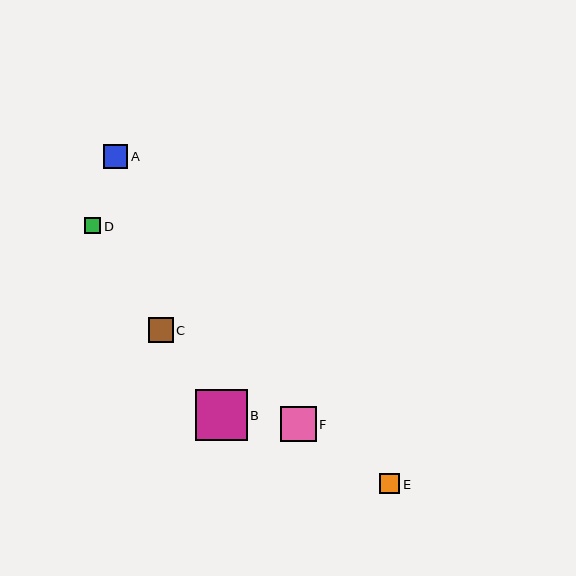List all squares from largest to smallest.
From largest to smallest: B, F, C, A, E, D.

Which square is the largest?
Square B is the largest with a size of approximately 52 pixels.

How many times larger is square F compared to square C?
Square F is approximately 1.4 times the size of square C.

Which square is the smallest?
Square D is the smallest with a size of approximately 17 pixels.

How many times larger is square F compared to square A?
Square F is approximately 1.5 times the size of square A.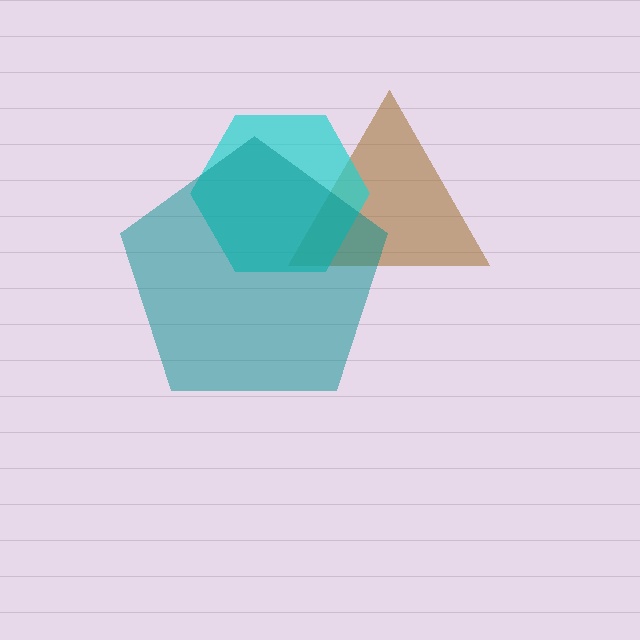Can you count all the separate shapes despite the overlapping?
Yes, there are 3 separate shapes.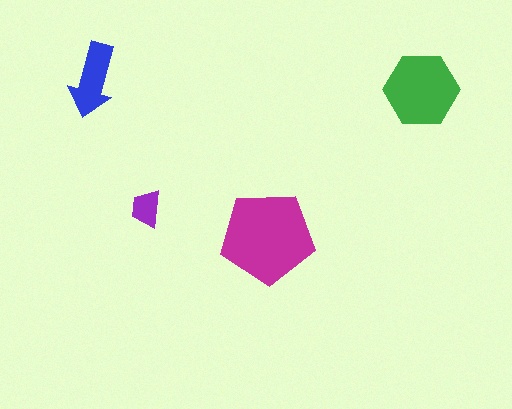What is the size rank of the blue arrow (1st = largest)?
3rd.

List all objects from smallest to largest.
The purple trapezoid, the blue arrow, the green hexagon, the magenta pentagon.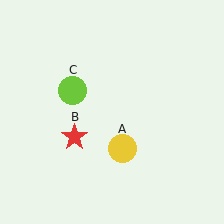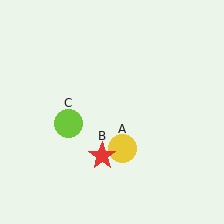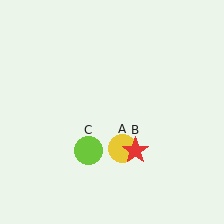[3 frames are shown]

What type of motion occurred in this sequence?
The red star (object B), lime circle (object C) rotated counterclockwise around the center of the scene.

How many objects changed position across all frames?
2 objects changed position: red star (object B), lime circle (object C).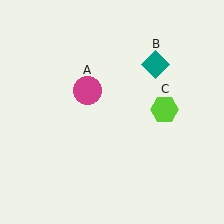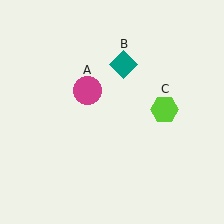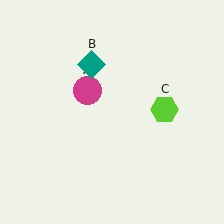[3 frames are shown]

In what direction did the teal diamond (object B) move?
The teal diamond (object B) moved left.